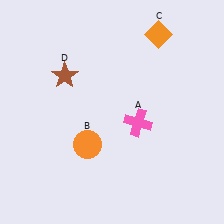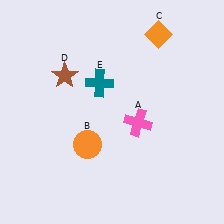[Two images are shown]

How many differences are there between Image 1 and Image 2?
There is 1 difference between the two images.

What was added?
A teal cross (E) was added in Image 2.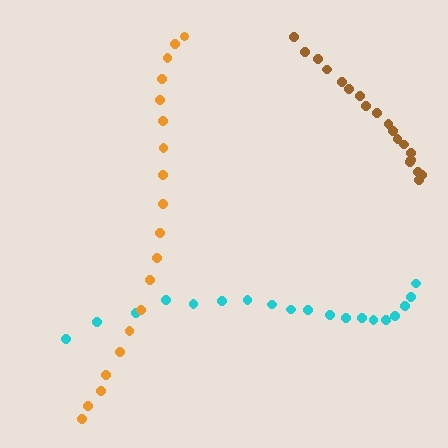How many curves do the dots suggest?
There are 3 distinct paths.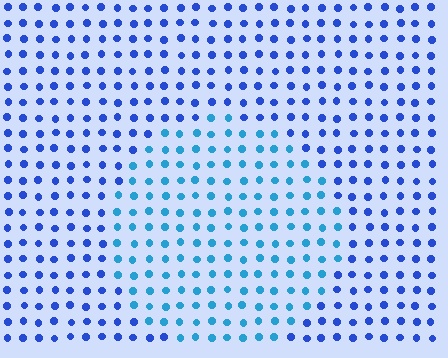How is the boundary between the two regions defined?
The boundary is defined purely by a slight shift in hue (about 30 degrees). Spacing, size, and orientation are identical on both sides.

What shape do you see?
I see a circle.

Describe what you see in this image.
The image is filled with small blue elements in a uniform arrangement. A circle-shaped region is visible where the elements are tinted to a slightly different hue, forming a subtle color boundary.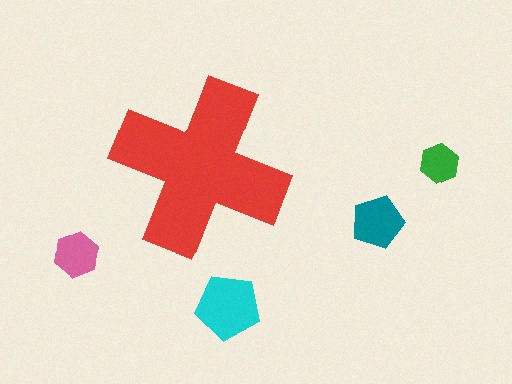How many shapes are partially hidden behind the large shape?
0 shapes are partially hidden.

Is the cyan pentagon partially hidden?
No, the cyan pentagon is fully visible.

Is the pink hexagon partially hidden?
No, the pink hexagon is fully visible.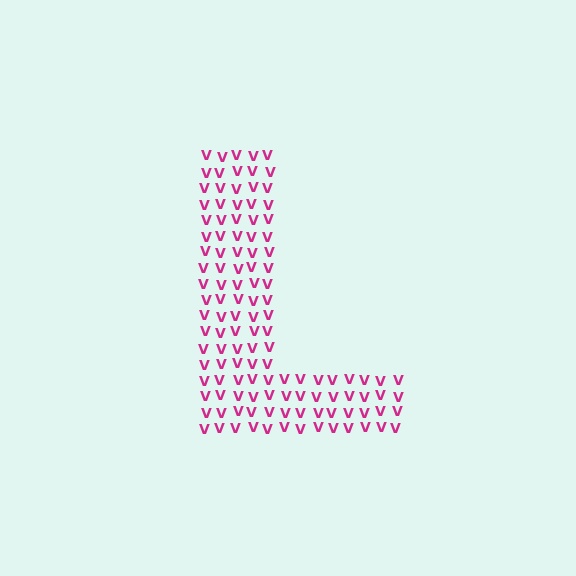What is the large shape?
The large shape is the letter L.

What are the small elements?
The small elements are letter V's.